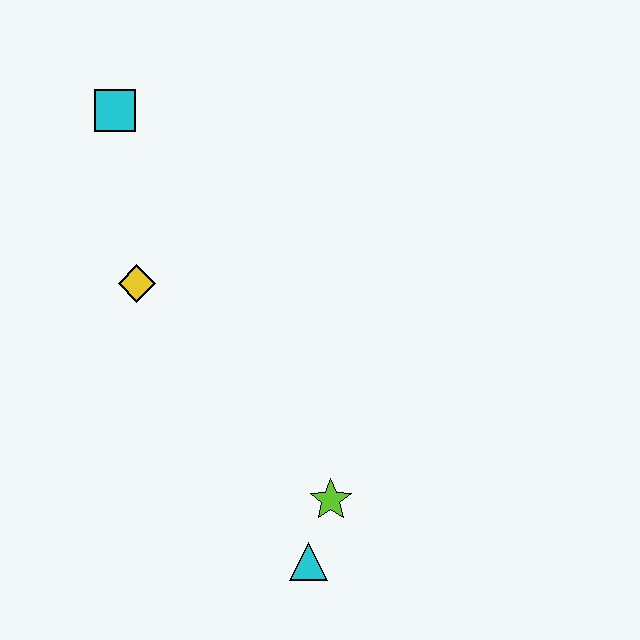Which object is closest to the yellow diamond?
The cyan square is closest to the yellow diamond.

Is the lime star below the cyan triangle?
No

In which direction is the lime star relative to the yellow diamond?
The lime star is below the yellow diamond.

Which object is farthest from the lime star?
The cyan square is farthest from the lime star.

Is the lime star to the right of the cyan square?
Yes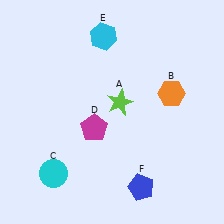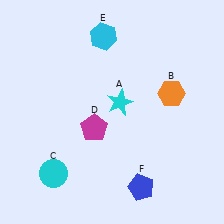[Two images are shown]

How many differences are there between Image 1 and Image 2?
There is 1 difference between the two images.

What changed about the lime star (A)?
In Image 1, A is lime. In Image 2, it changed to cyan.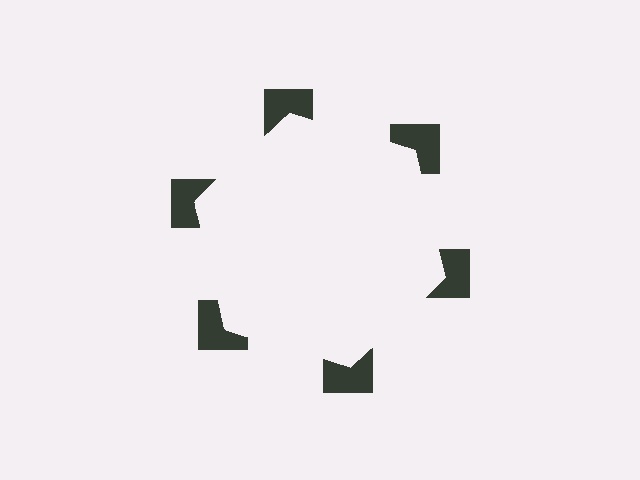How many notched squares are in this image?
There are 6 — one at each vertex of the illusory hexagon.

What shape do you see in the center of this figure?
An illusory hexagon — its edges are inferred from the aligned wedge cuts in the notched squares, not physically drawn.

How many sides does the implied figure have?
6 sides.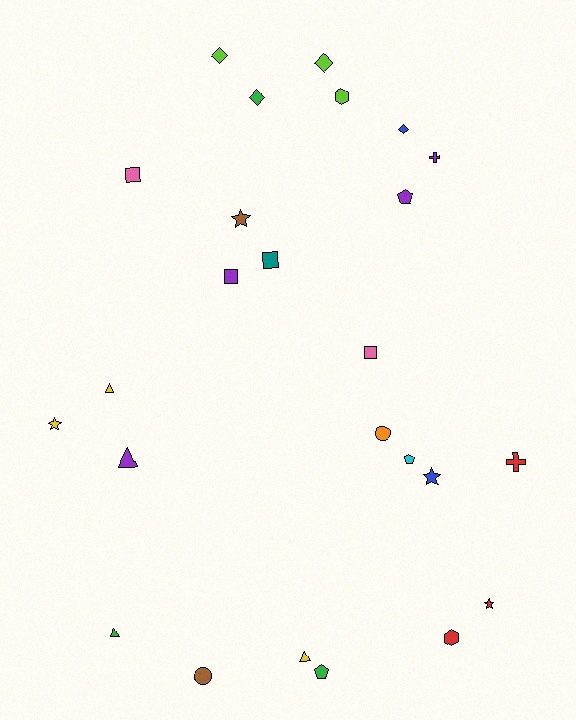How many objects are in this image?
There are 25 objects.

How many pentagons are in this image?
There are 3 pentagons.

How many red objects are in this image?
There are 3 red objects.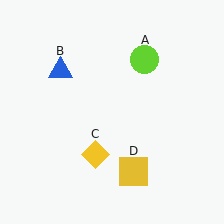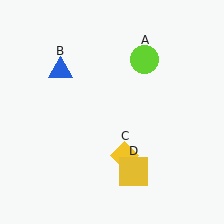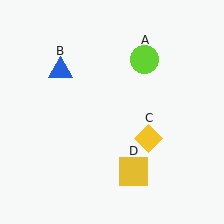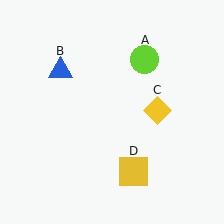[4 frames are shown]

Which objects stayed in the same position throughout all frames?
Lime circle (object A) and blue triangle (object B) and yellow square (object D) remained stationary.